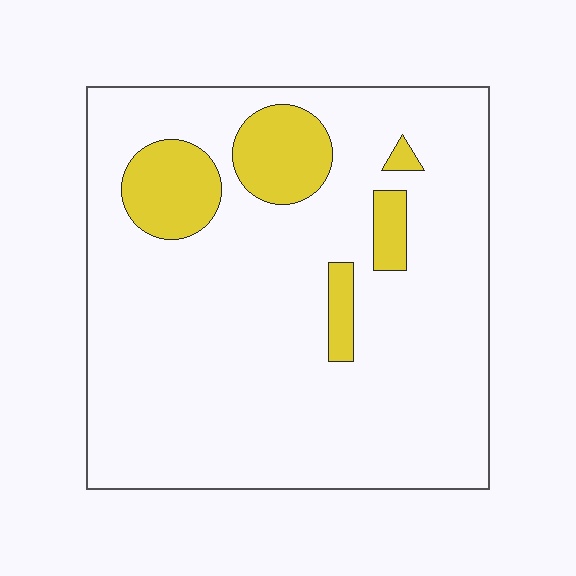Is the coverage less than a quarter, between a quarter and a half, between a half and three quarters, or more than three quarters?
Less than a quarter.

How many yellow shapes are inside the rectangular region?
5.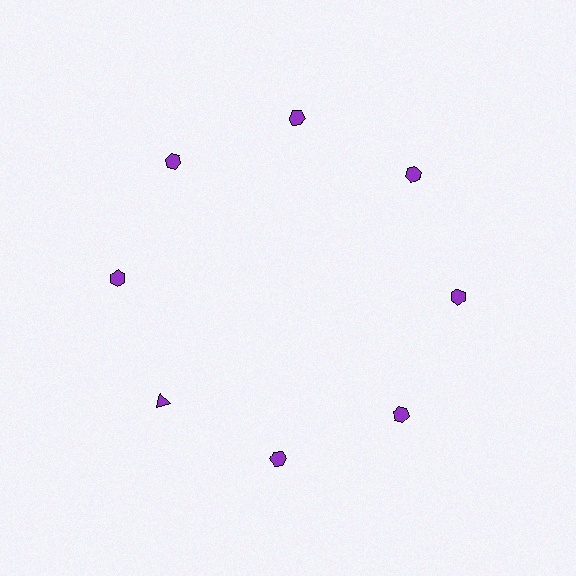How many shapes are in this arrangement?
There are 8 shapes arranged in a ring pattern.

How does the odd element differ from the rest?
It has a different shape: triangle instead of hexagon.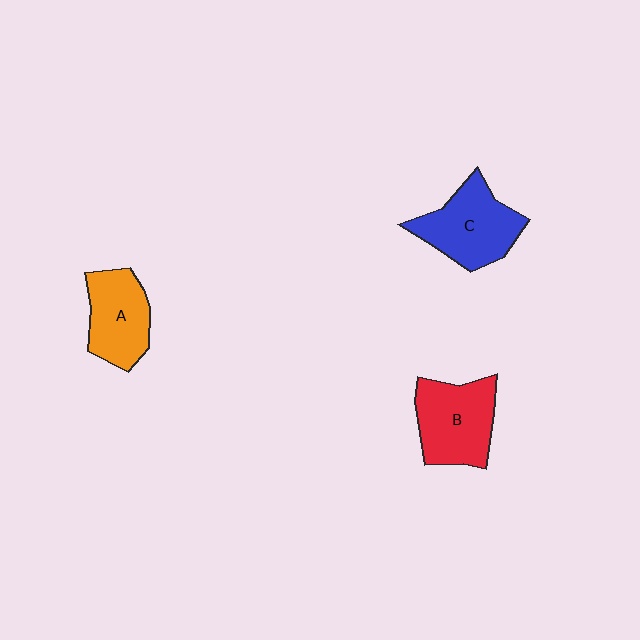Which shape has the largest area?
Shape C (blue).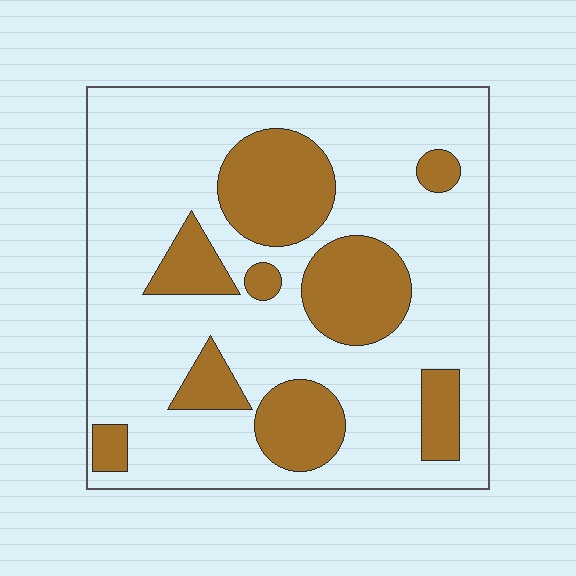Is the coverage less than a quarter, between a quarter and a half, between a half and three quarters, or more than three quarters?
Between a quarter and a half.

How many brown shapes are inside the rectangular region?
9.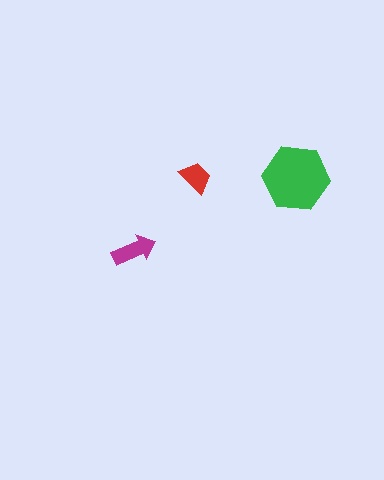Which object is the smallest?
The red trapezoid.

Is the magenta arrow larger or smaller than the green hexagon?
Smaller.